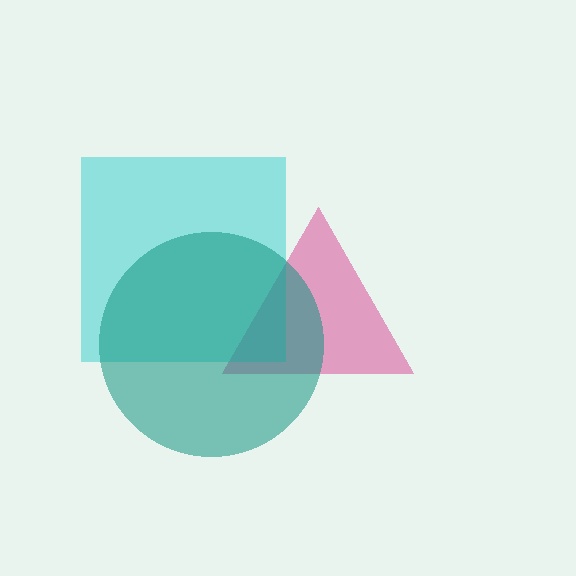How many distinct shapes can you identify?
There are 3 distinct shapes: a pink triangle, a cyan square, a teal circle.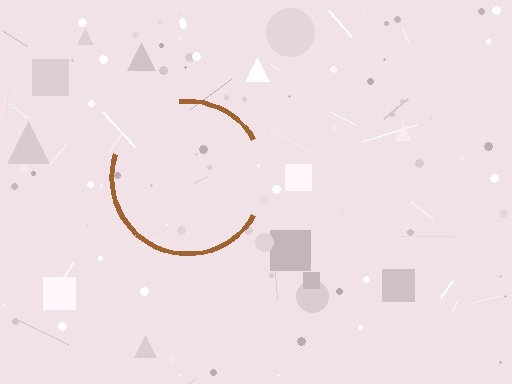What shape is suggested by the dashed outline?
The dashed outline suggests a circle.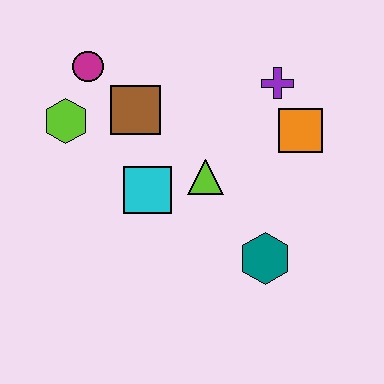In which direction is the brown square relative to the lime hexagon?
The brown square is to the right of the lime hexagon.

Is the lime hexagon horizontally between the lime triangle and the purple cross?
No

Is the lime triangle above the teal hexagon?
Yes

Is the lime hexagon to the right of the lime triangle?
No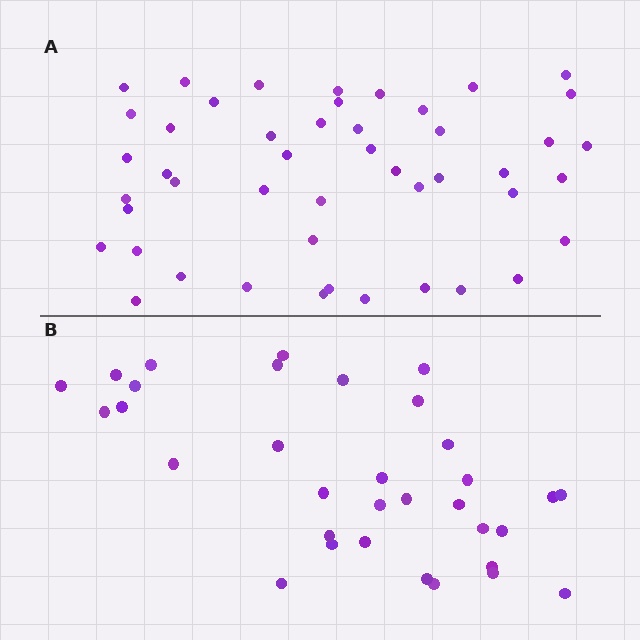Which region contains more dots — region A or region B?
Region A (the top region) has more dots.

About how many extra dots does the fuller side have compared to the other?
Region A has approximately 15 more dots than region B.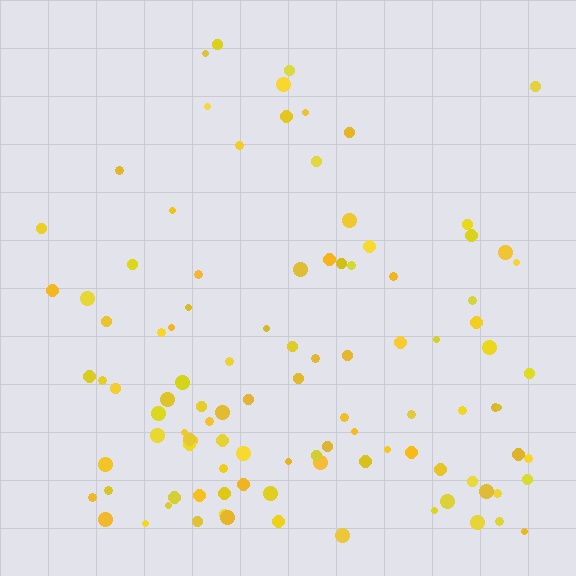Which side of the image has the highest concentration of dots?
The bottom.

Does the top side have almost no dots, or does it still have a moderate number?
Still a moderate number, just noticeably fewer than the bottom.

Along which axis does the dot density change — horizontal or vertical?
Vertical.